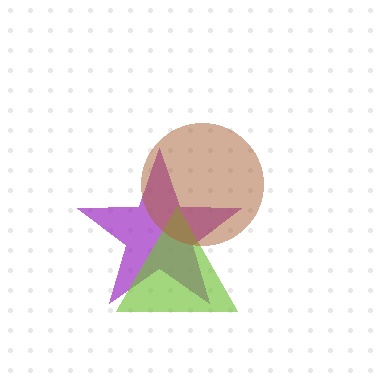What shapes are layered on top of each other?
The layered shapes are: a purple star, a lime triangle, a brown circle.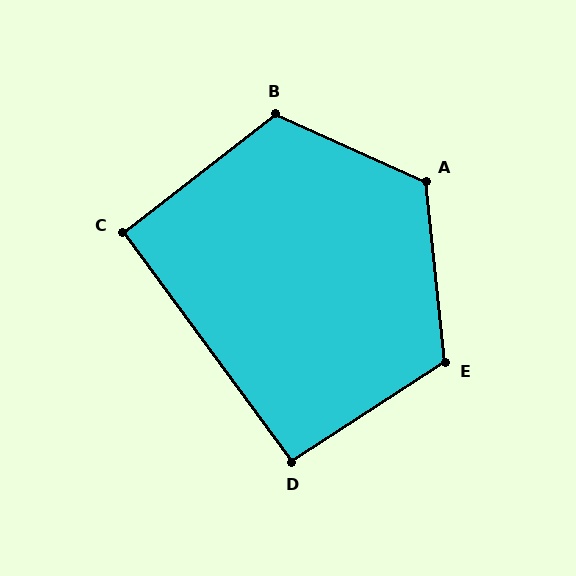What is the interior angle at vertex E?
Approximately 117 degrees (obtuse).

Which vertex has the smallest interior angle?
C, at approximately 91 degrees.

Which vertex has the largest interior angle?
A, at approximately 120 degrees.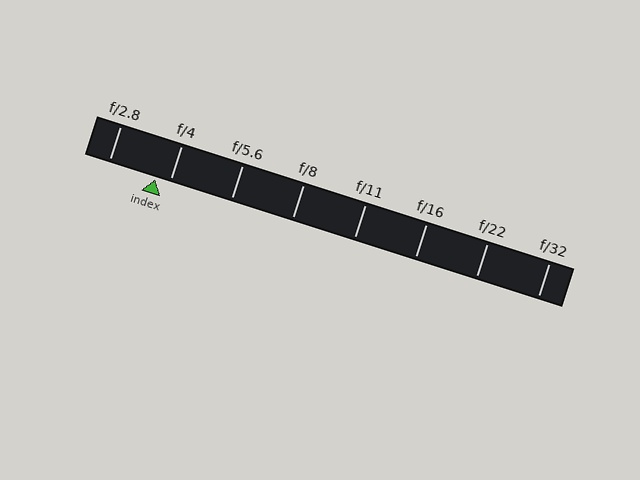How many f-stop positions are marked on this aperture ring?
There are 8 f-stop positions marked.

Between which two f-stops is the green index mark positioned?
The index mark is between f/2.8 and f/4.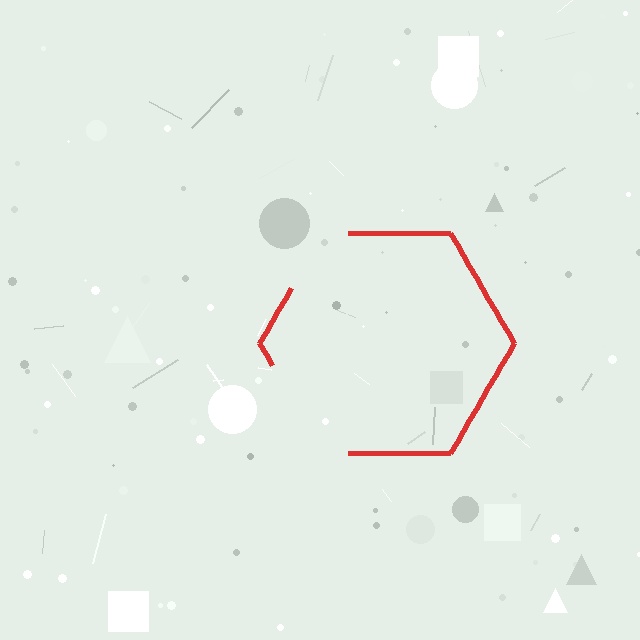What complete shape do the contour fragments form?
The contour fragments form a hexagon.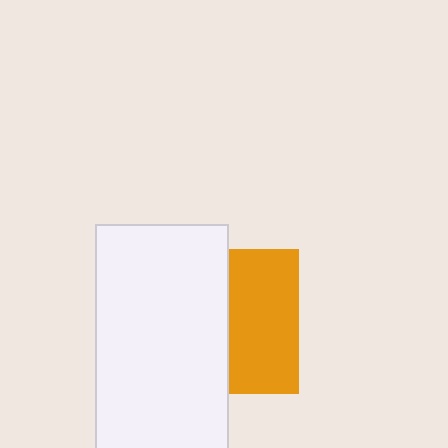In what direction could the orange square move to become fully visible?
The orange square could move right. That would shift it out from behind the white rectangle entirely.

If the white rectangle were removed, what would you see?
You would see the complete orange square.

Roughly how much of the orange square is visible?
About half of it is visible (roughly 48%).